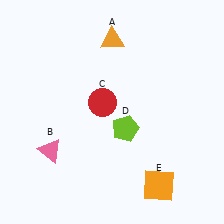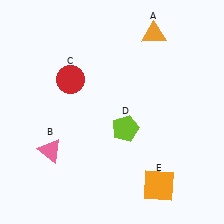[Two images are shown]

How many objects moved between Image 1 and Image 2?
2 objects moved between the two images.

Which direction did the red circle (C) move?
The red circle (C) moved left.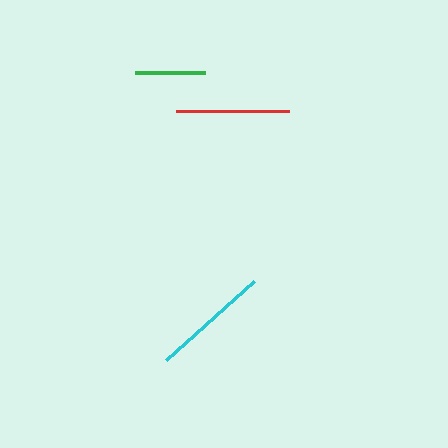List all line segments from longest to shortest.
From longest to shortest: cyan, red, green.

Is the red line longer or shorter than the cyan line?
The cyan line is longer than the red line.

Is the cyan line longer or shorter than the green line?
The cyan line is longer than the green line.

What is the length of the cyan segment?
The cyan segment is approximately 118 pixels long.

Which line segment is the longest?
The cyan line is the longest at approximately 118 pixels.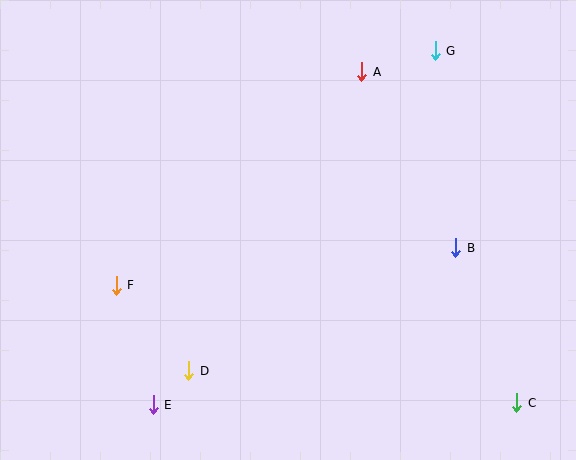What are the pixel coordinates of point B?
Point B is at (456, 248).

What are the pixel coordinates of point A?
Point A is at (362, 72).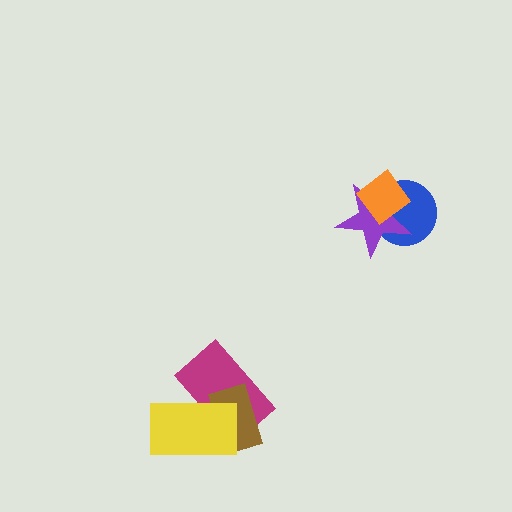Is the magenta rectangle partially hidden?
Yes, it is partially covered by another shape.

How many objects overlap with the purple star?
2 objects overlap with the purple star.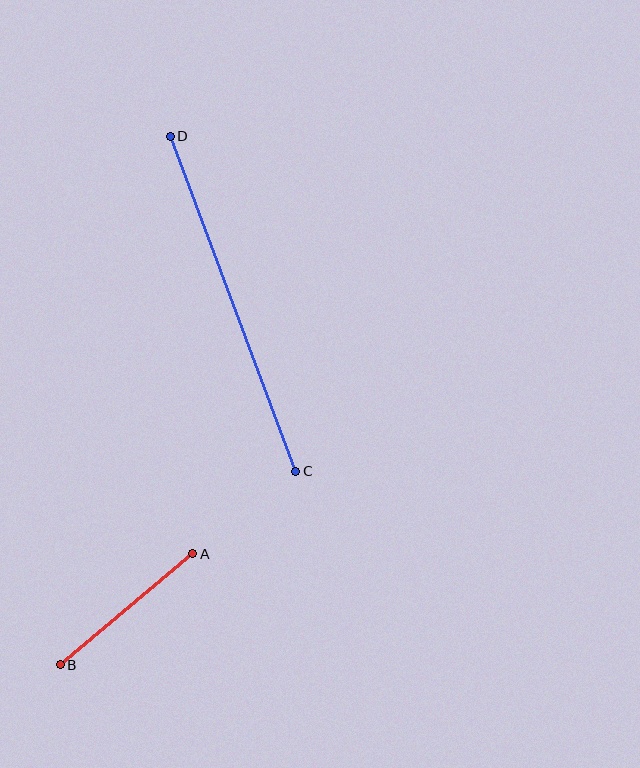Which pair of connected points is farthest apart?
Points C and D are farthest apart.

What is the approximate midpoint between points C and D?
The midpoint is at approximately (233, 304) pixels.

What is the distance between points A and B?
The distance is approximately 173 pixels.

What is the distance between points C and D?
The distance is approximately 358 pixels.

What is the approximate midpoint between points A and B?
The midpoint is at approximately (126, 609) pixels.